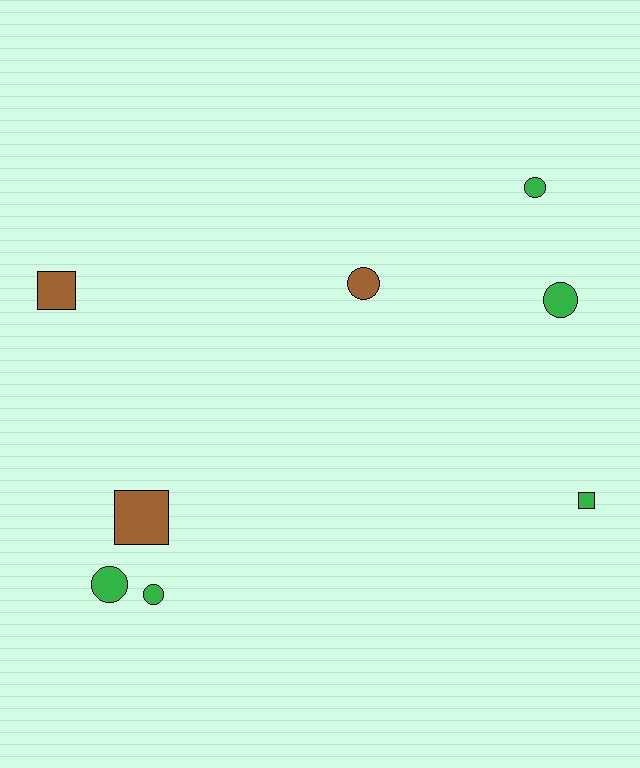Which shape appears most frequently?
Circle, with 5 objects.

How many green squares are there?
There is 1 green square.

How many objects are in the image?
There are 8 objects.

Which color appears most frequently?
Green, with 5 objects.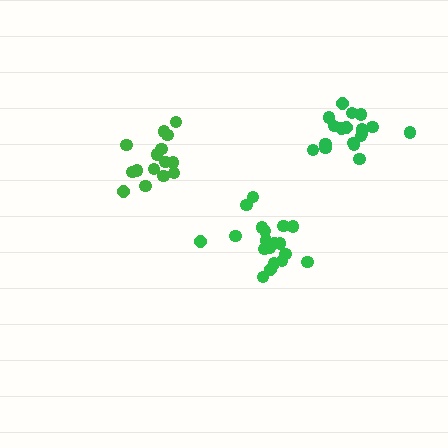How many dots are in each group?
Group 1: 19 dots, Group 2: 18 dots, Group 3: 15 dots (52 total).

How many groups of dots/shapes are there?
There are 3 groups.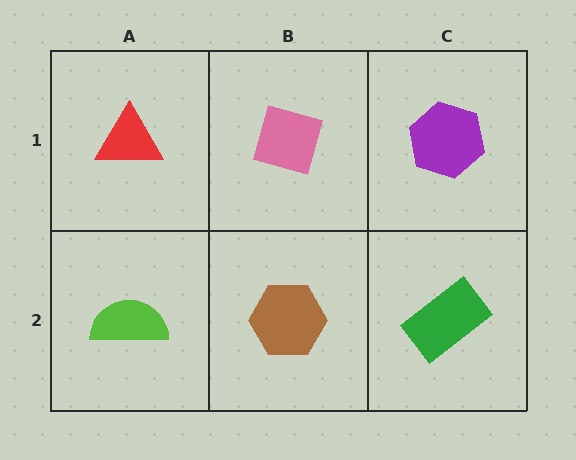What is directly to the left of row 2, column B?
A lime semicircle.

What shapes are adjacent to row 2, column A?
A red triangle (row 1, column A), a brown hexagon (row 2, column B).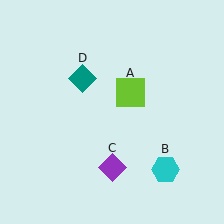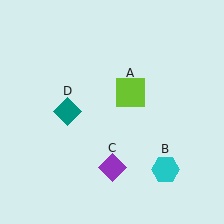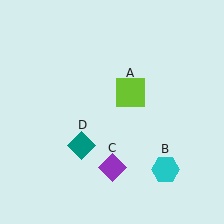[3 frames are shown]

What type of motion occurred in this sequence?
The teal diamond (object D) rotated counterclockwise around the center of the scene.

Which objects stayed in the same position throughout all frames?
Lime square (object A) and cyan hexagon (object B) and purple diamond (object C) remained stationary.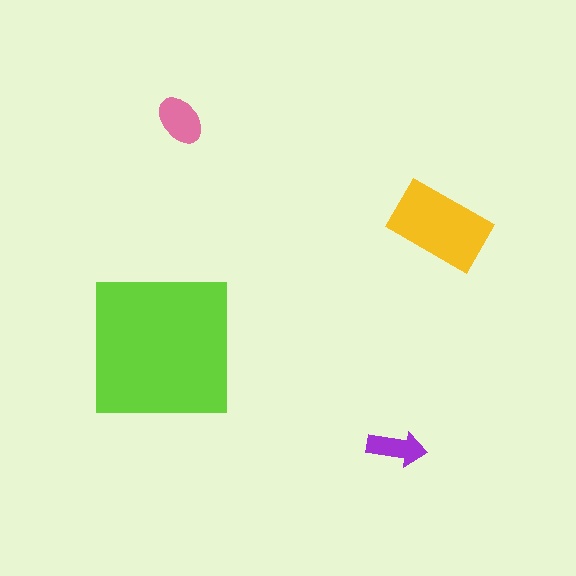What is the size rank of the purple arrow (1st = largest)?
4th.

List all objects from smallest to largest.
The purple arrow, the pink ellipse, the yellow rectangle, the lime square.